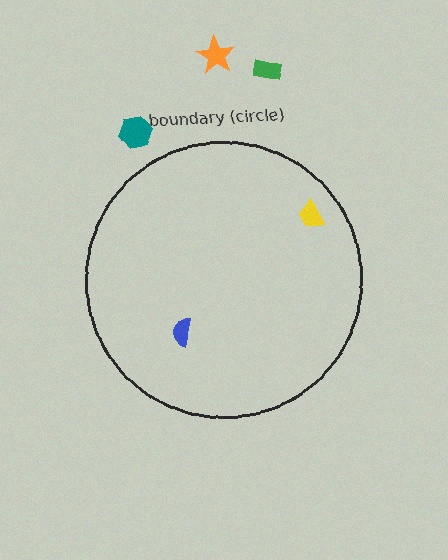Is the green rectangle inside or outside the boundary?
Outside.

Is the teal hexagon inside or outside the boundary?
Outside.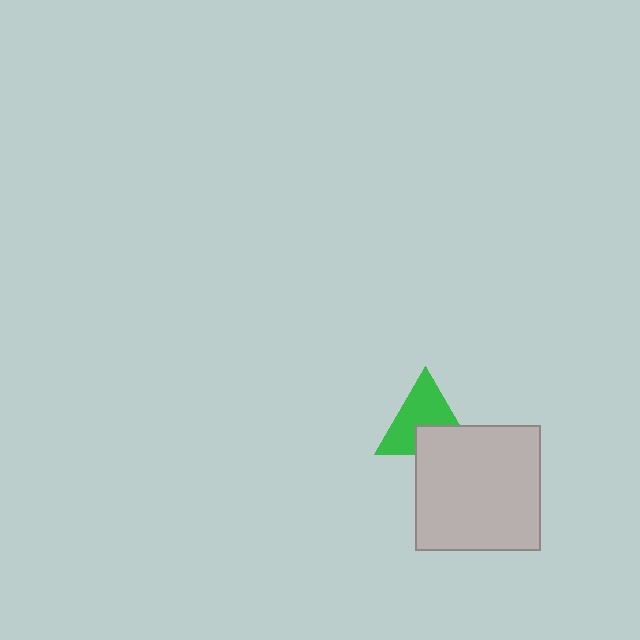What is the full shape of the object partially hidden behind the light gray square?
The partially hidden object is a green triangle.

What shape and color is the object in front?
The object in front is a light gray square.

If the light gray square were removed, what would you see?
You would see the complete green triangle.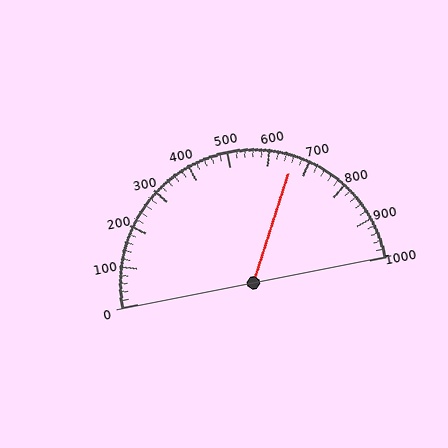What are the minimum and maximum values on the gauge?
The gauge ranges from 0 to 1000.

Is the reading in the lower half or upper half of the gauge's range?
The reading is in the upper half of the range (0 to 1000).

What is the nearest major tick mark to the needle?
The nearest major tick mark is 700.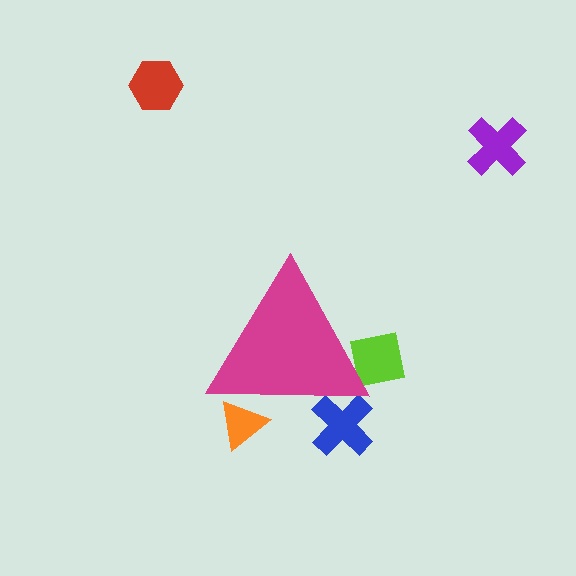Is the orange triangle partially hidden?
Yes, the orange triangle is partially hidden behind the magenta triangle.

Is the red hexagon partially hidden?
No, the red hexagon is fully visible.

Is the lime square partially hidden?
Yes, the lime square is partially hidden behind the magenta triangle.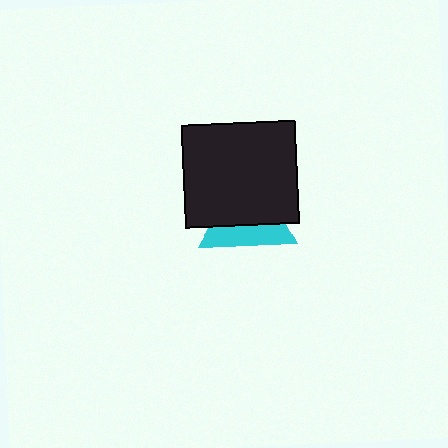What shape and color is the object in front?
The object in front is a black rectangle.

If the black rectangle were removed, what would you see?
You would see the complete cyan triangle.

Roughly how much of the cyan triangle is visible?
A small part of it is visible (roughly 40%).